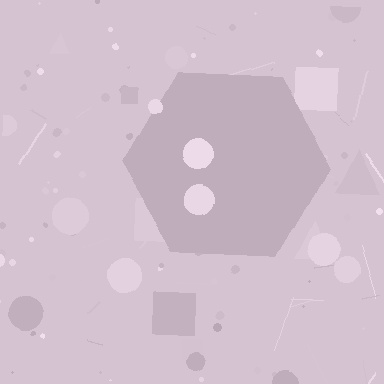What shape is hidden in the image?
A hexagon is hidden in the image.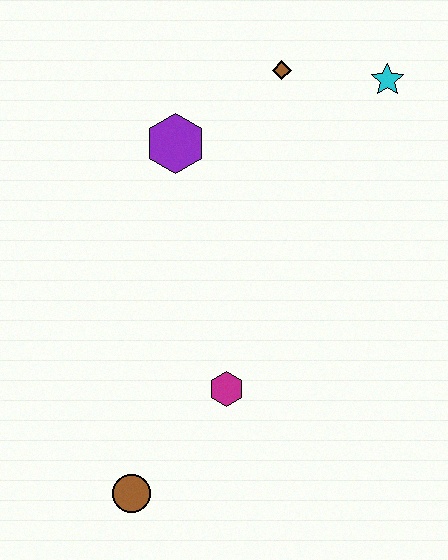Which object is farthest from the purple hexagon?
The brown circle is farthest from the purple hexagon.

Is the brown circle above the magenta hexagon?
No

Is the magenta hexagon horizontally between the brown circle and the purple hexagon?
No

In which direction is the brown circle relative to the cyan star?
The brown circle is below the cyan star.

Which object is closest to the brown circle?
The magenta hexagon is closest to the brown circle.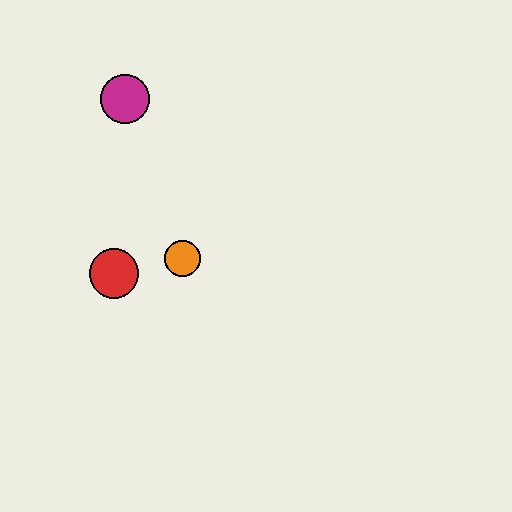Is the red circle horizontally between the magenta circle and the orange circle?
No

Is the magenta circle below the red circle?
No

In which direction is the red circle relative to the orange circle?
The red circle is to the left of the orange circle.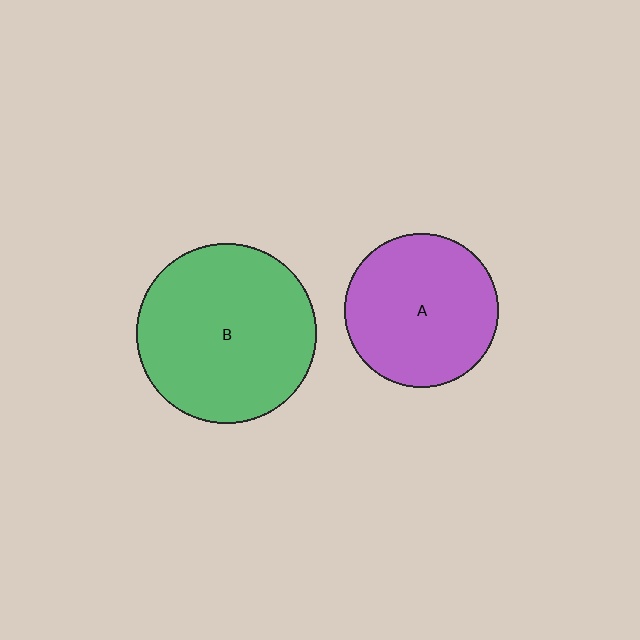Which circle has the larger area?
Circle B (green).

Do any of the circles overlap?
No, none of the circles overlap.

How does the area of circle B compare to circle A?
Approximately 1.4 times.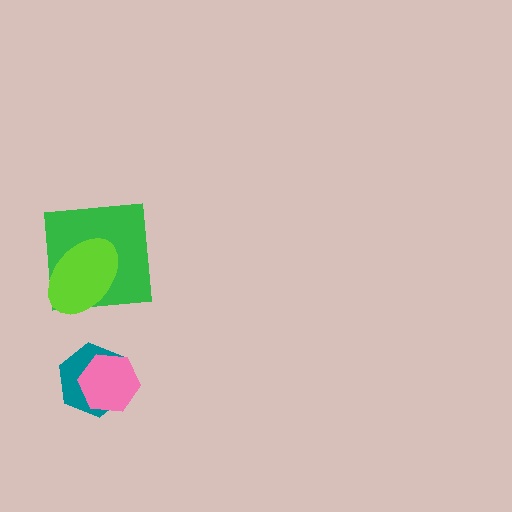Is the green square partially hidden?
Yes, it is partially covered by another shape.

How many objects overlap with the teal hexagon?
1 object overlaps with the teal hexagon.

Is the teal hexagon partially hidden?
Yes, it is partially covered by another shape.